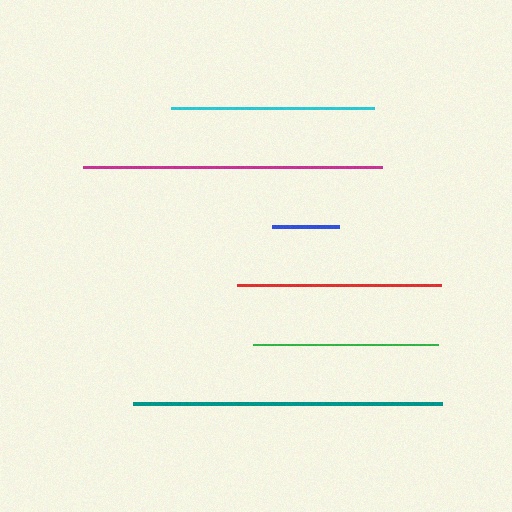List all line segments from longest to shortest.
From longest to shortest: teal, magenta, red, cyan, green, blue.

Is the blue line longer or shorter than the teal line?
The teal line is longer than the blue line.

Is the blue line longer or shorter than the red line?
The red line is longer than the blue line.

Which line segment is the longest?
The teal line is the longest at approximately 310 pixels.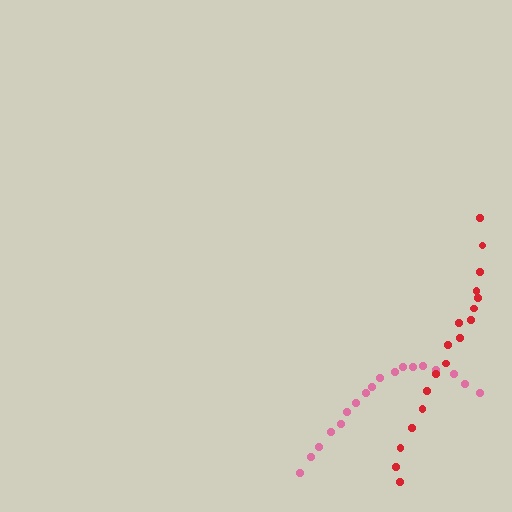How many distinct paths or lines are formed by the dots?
There are 2 distinct paths.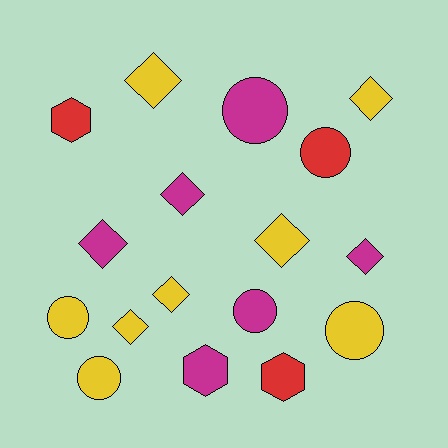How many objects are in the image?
There are 17 objects.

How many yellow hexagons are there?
There are no yellow hexagons.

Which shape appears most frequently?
Diamond, with 8 objects.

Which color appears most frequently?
Yellow, with 8 objects.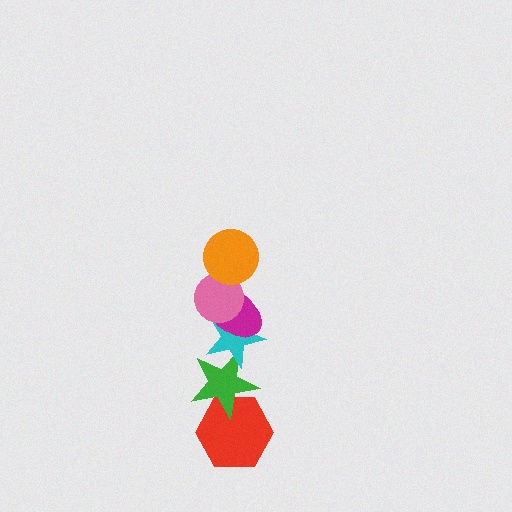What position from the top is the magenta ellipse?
The magenta ellipse is 3rd from the top.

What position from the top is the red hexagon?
The red hexagon is 6th from the top.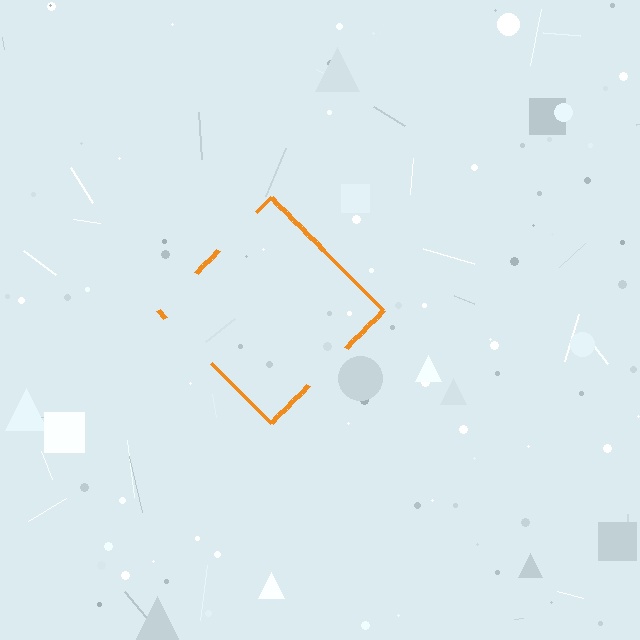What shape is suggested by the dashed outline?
The dashed outline suggests a diamond.